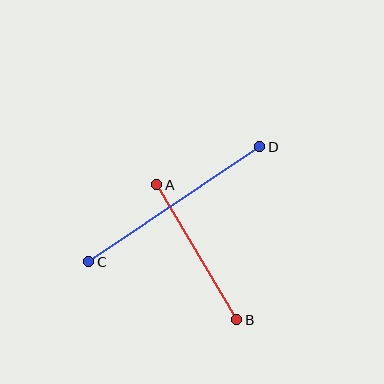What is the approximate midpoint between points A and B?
The midpoint is at approximately (197, 252) pixels.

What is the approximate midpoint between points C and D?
The midpoint is at approximately (174, 204) pixels.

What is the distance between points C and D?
The distance is approximately 206 pixels.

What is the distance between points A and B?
The distance is approximately 157 pixels.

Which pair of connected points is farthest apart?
Points C and D are farthest apart.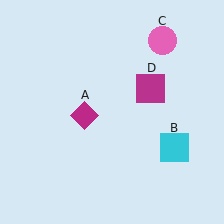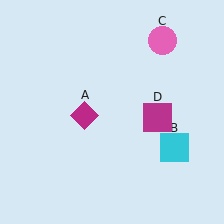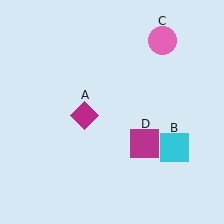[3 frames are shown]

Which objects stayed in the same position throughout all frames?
Magenta diamond (object A) and cyan square (object B) and pink circle (object C) remained stationary.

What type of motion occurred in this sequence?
The magenta square (object D) rotated clockwise around the center of the scene.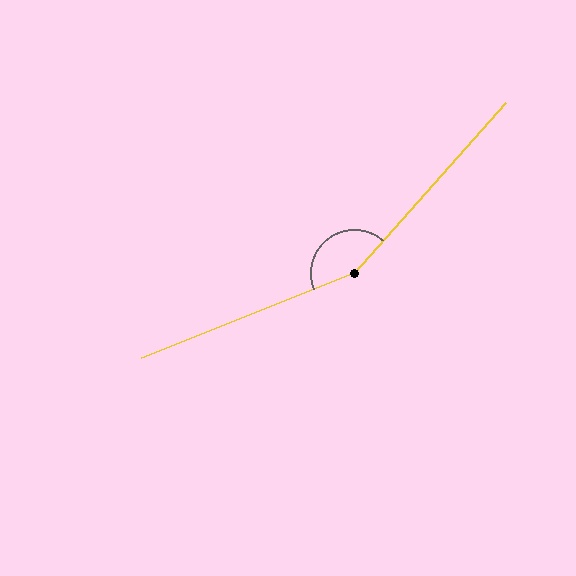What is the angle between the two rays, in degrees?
Approximately 153 degrees.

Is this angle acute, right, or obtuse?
It is obtuse.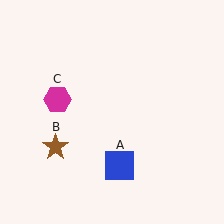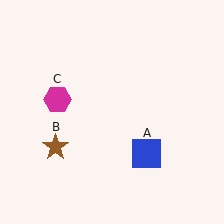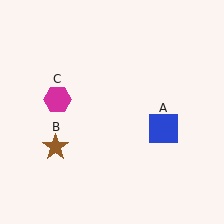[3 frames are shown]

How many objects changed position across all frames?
1 object changed position: blue square (object A).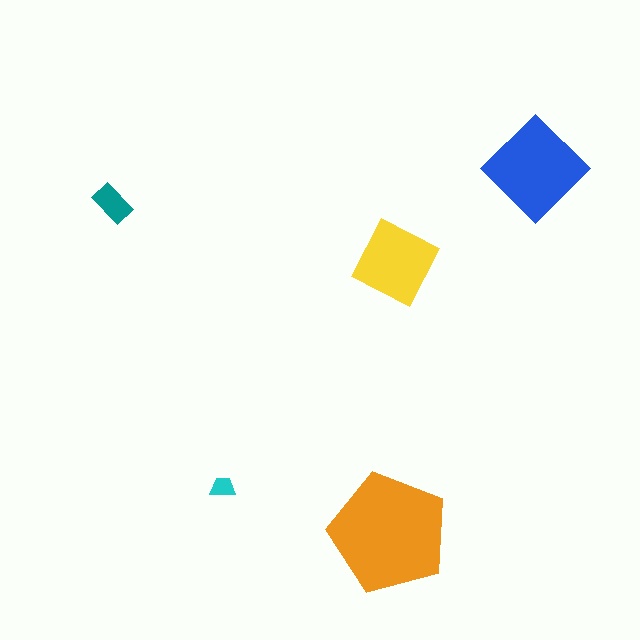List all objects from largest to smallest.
The orange pentagon, the blue diamond, the yellow square, the teal rectangle, the cyan trapezoid.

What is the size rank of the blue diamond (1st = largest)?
2nd.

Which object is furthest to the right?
The blue diamond is rightmost.